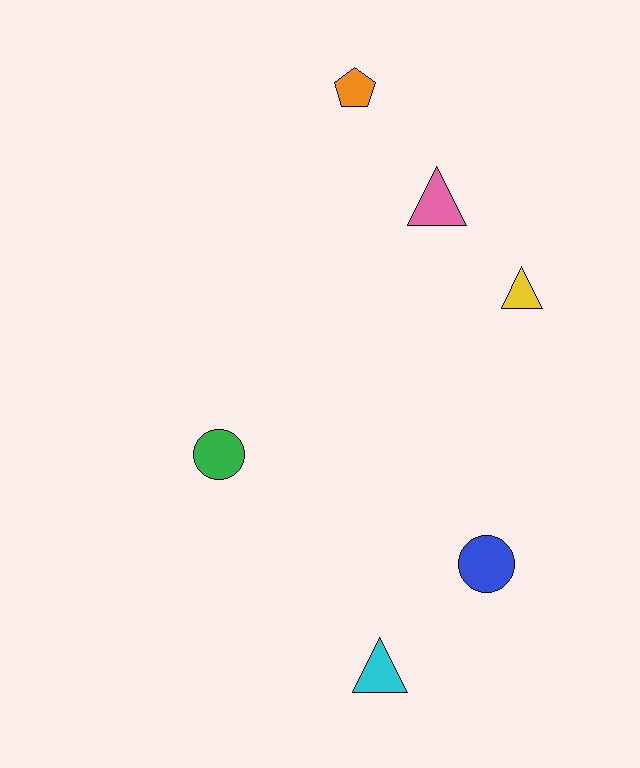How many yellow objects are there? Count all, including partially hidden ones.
There is 1 yellow object.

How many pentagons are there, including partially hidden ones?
There is 1 pentagon.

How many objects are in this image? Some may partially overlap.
There are 6 objects.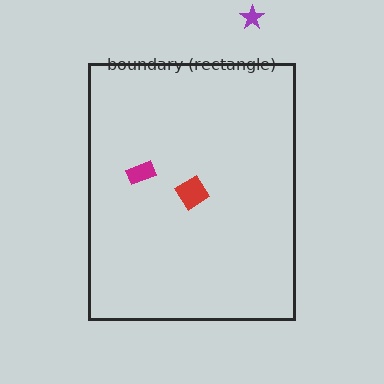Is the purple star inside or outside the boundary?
Outside.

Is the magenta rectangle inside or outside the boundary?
Inside.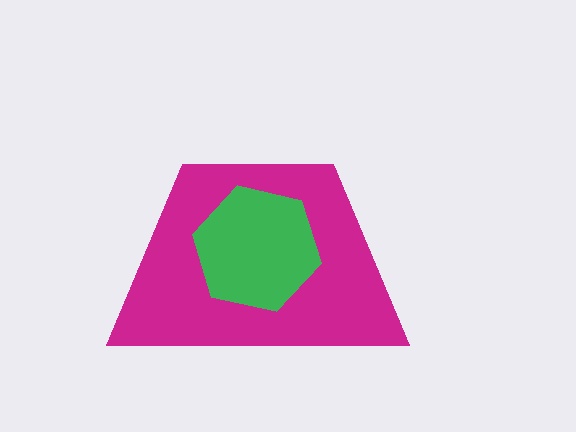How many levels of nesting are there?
2.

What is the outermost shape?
The magenta trapezoid.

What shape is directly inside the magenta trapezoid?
The green hexagon.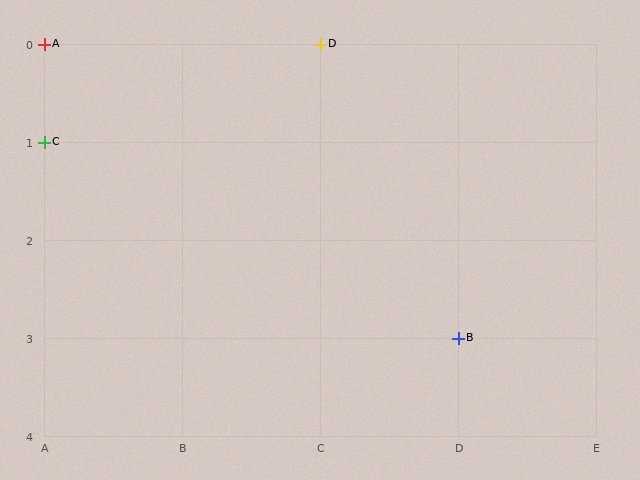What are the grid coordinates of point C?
Point C is at grid coordinates (A, 1).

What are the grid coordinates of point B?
Point B is at grid coordinates (D, 3).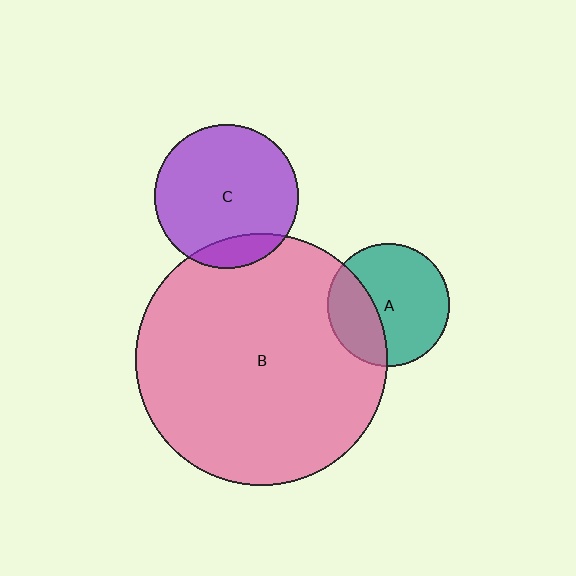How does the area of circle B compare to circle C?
Approximately 3.1 times.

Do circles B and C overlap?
Yes.